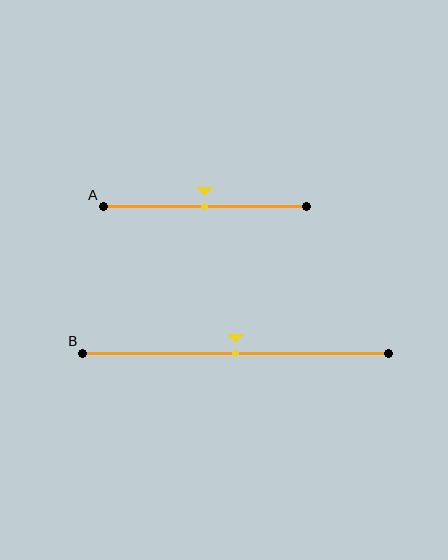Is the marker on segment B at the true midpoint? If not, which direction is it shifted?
Yes, the marker on segment B is at the true midpoint.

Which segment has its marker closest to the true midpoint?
Segment A has its marker closest to the true midpoint.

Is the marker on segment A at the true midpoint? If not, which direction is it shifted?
Yes, the marker on segment A is at the true midpoint.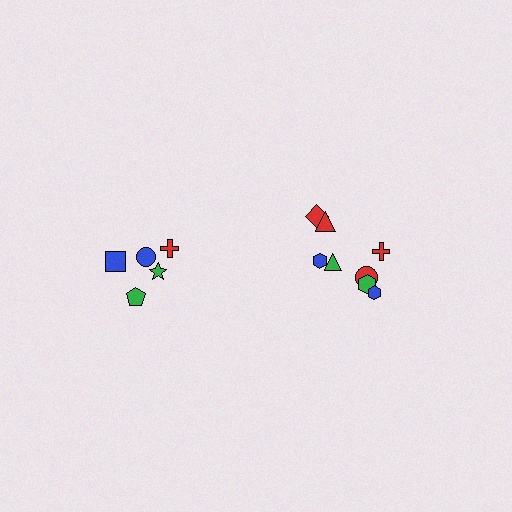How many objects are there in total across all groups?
There are 13 objects.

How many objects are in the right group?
There are 8 objects.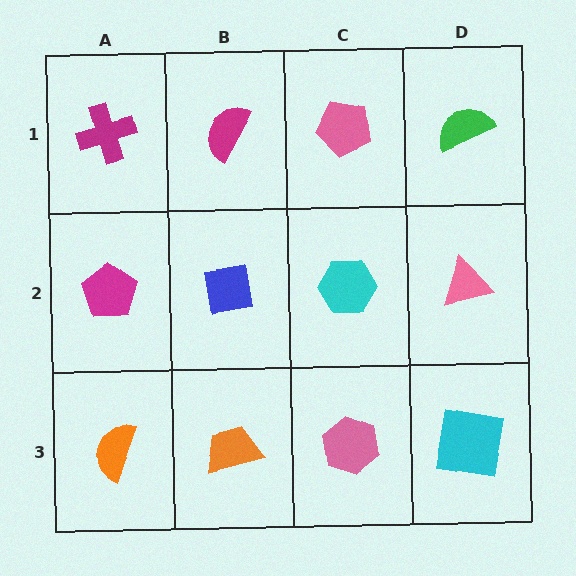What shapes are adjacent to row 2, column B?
A magenta semicircle (row 1, column B), an orange trapezoid (row 3, column B), a magenta pentagon (row 2, column A), a cyan hexagon (row 2, column C).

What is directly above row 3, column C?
A cyan hexagon.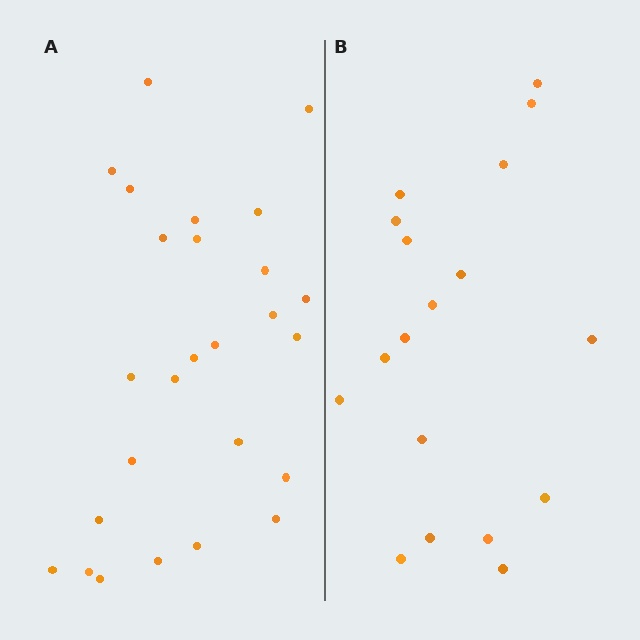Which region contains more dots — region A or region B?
Region A (the left region) has more dots.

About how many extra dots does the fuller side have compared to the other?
Region A has roughly 8 or so more dots than region B.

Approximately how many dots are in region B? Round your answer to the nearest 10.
About 20 dots. (The exact count is 18, which rounds to 20.)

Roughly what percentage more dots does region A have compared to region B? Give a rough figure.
About 45% more.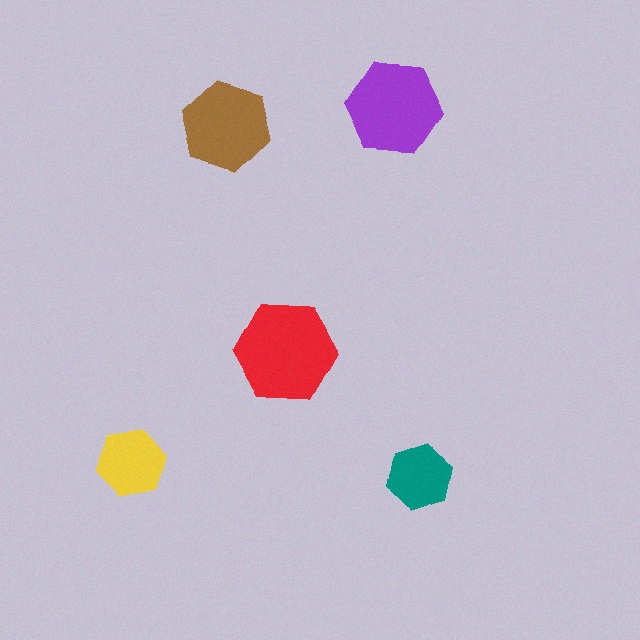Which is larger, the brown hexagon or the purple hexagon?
The purple one.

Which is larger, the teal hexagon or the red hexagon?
The red one.